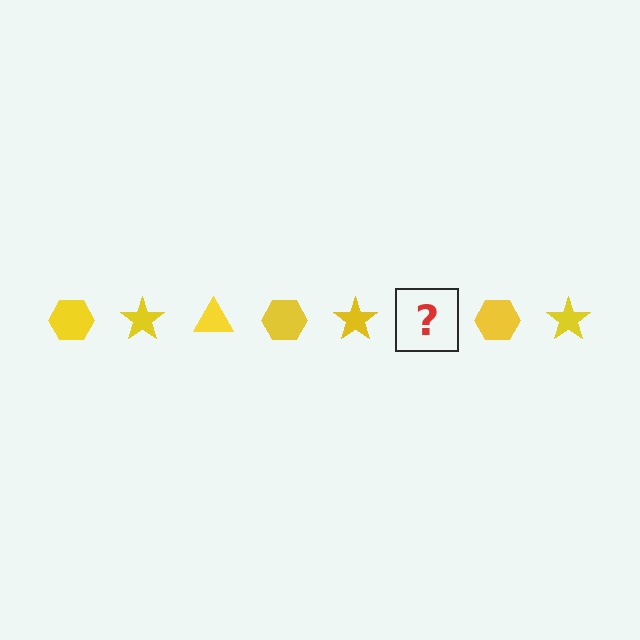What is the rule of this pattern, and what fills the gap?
The rule is that the pattern cycles through hexagon, star, triangle shapes in yellow. The gap should be filled with a yellow triangle.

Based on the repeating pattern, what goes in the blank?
The blank should be a yellow triangle.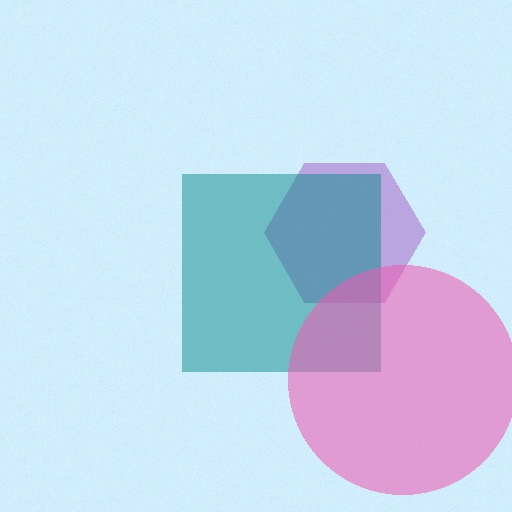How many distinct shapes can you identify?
There are 3 distinct shapes: a purple hexagon, a teal square, a pink circle.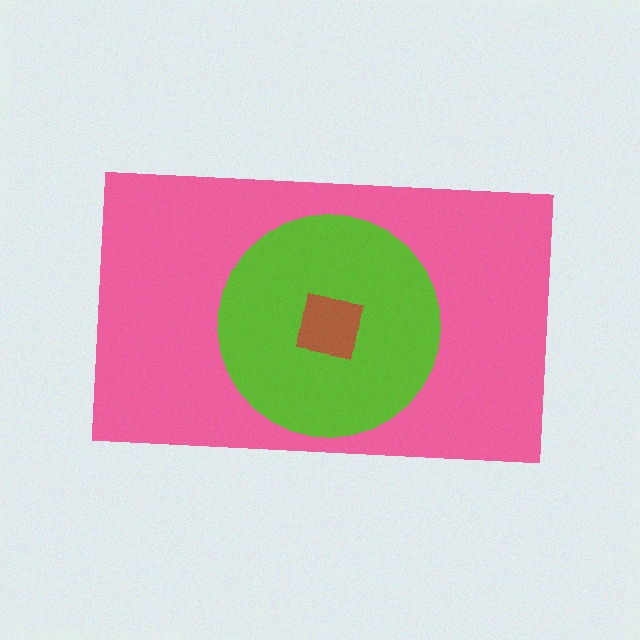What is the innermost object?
The brown square.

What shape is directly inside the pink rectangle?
The lime circle.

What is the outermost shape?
The pink rectangle.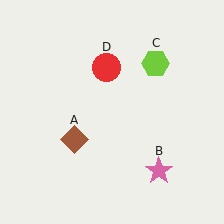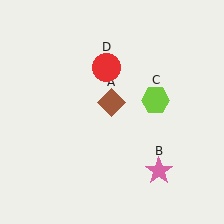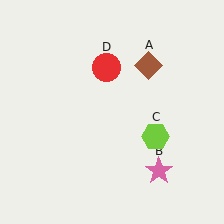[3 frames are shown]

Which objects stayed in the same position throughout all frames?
Pink star (object B) and red circle (object D) remained stationary.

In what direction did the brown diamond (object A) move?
The brown diamond (object A) moved up and to the right.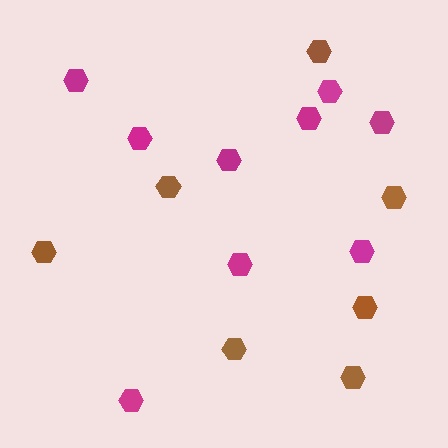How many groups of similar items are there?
There are 2 groups: one group of magenta hexagons (9) and one group of brown hexagons (7).